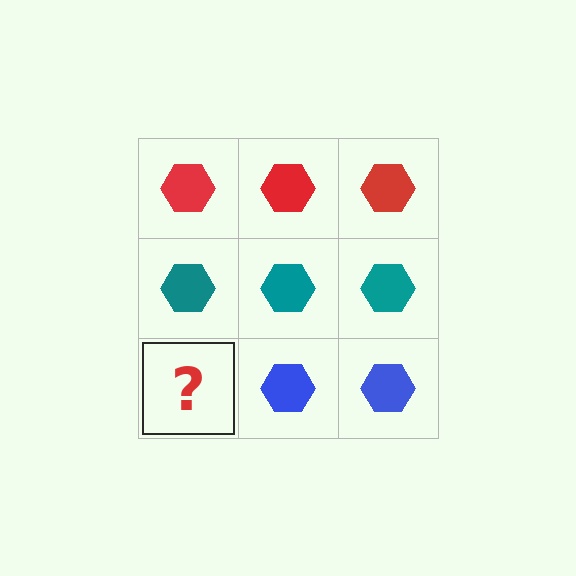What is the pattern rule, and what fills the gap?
The rule is that each row has a consistent color. The gap should be filled with a blue hexagon.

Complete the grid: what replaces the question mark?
The question mark should be replaced with a blue hexagon.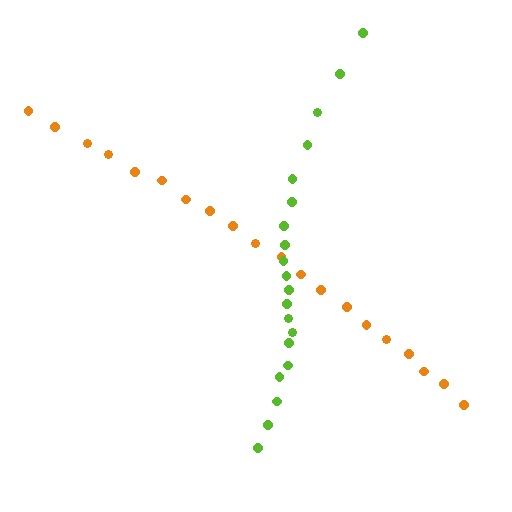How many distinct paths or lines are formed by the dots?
There are 2 distinct paths.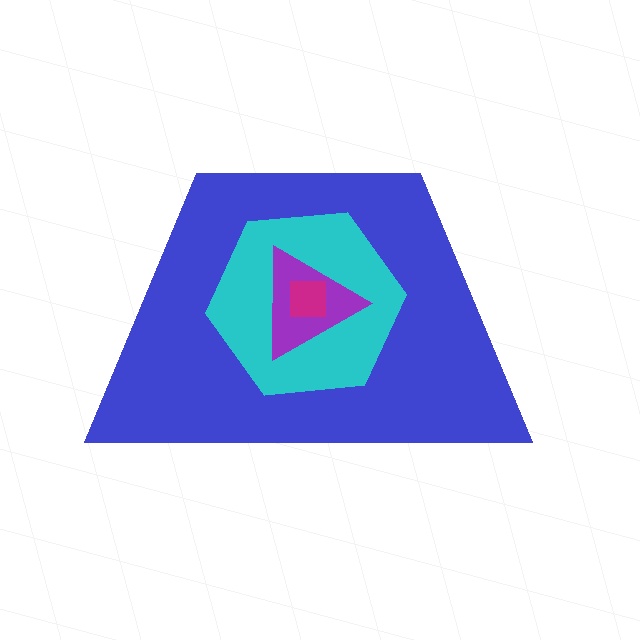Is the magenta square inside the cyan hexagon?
Yes.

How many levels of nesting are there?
4.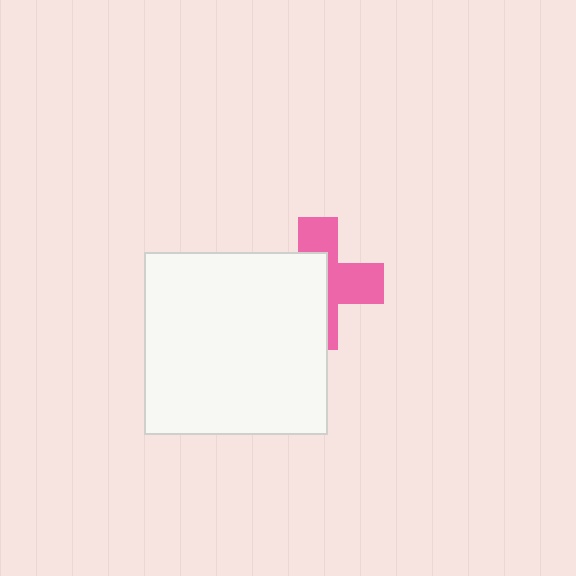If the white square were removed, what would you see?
You would see the complete pink cross.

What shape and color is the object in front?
The object in front is a white square.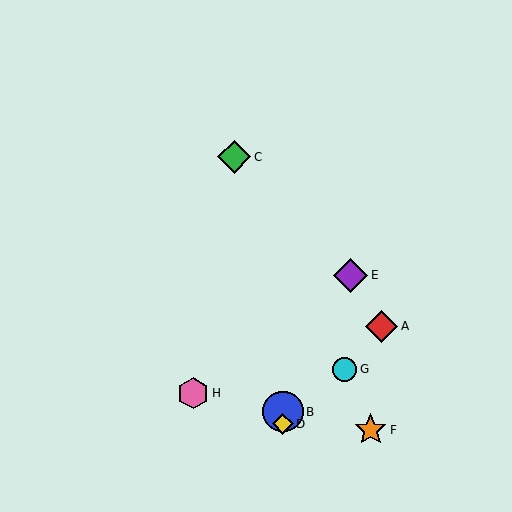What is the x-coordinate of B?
Object B is at x≈283.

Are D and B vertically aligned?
Yes, both are at x≈283.